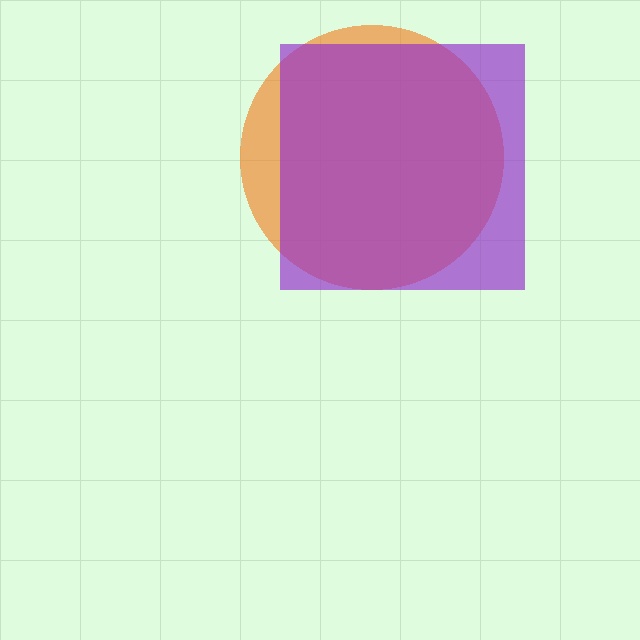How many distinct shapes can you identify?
There are 2 distinct shapes: an orange circle, a purple square.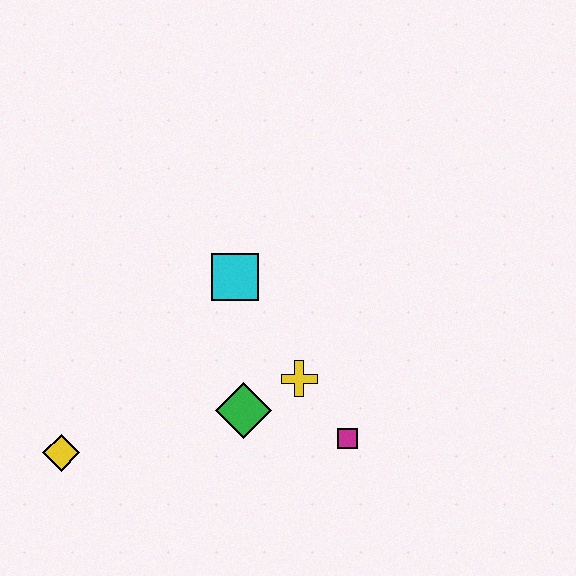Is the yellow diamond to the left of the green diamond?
Yes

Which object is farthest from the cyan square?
The yellow diamond is farthest from the cyan square.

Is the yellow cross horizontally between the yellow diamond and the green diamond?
No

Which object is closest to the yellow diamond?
The green diamond is closest to the yellow diamond.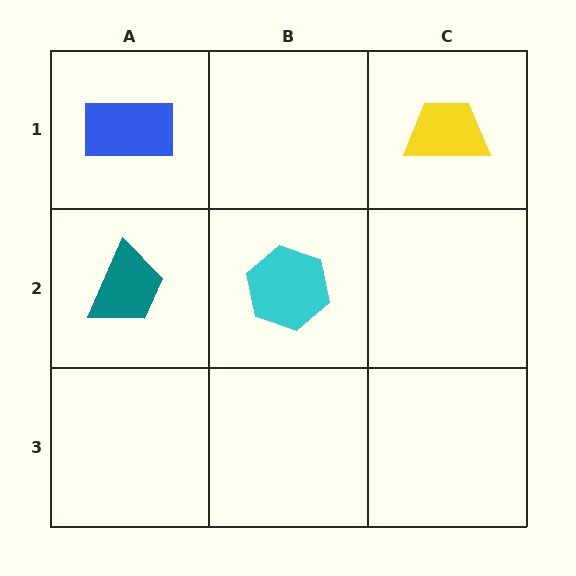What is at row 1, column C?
A yellow trapezoid.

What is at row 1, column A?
A blue rectangle.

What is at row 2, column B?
A cyan hexagon.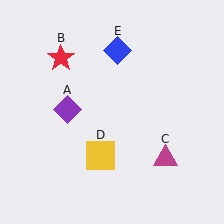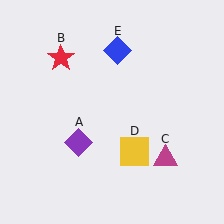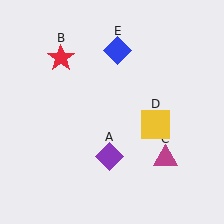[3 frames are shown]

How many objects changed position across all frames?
2 objects changed position: purple diamond (object A), yellow square (object D).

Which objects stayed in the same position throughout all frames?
Red star (object B) and magenta triangle (object C) and blue diamond (object E) remained stationary.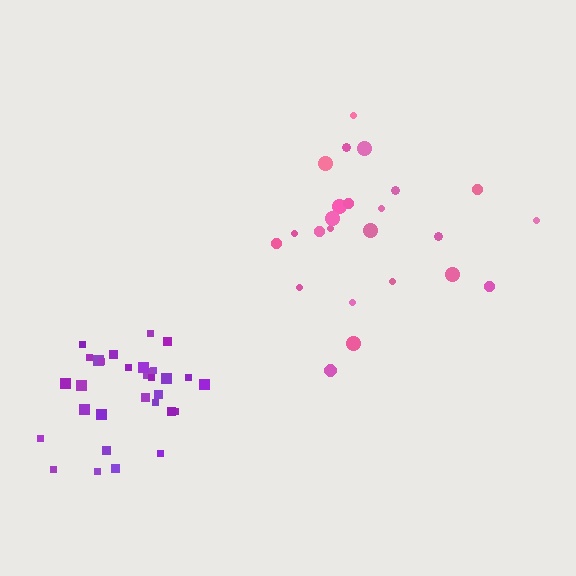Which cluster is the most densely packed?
Purple.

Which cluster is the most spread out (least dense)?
Pink.